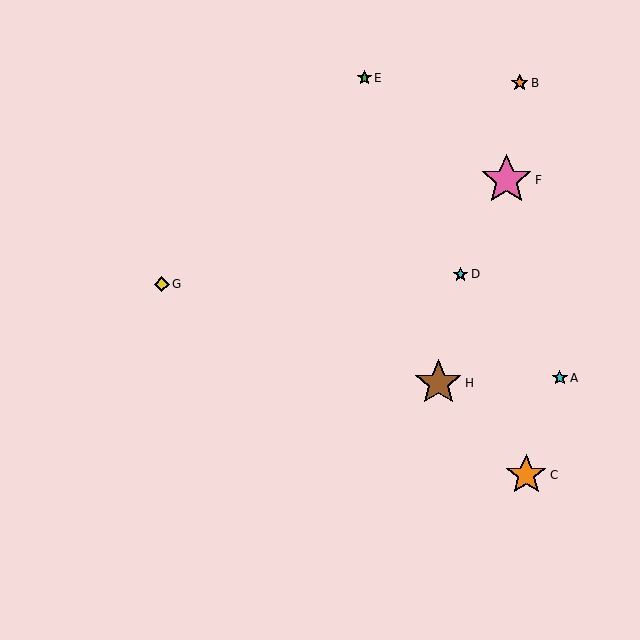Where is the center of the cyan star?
The center of the cyan star is at (461, 274).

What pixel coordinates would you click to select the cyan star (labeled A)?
Click at (560, 378) to select the cyan star A.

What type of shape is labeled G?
Shape G is a yellow diamond.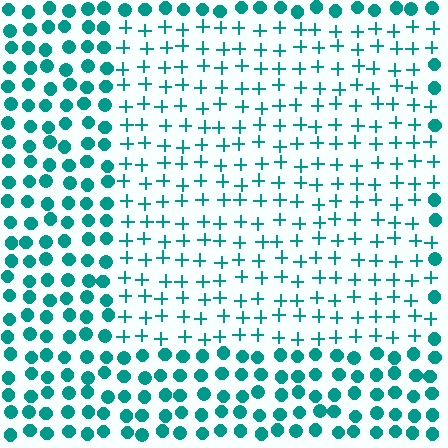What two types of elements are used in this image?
The image uses plus signs inside the rectangle region and circles outside it.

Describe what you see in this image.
The image is filled with small teal elements arranged in a uniform grid. A rectangle-shaped region contains plus signs, while the surrounding area contains circles. The boundary is defined purely by the change in element shape.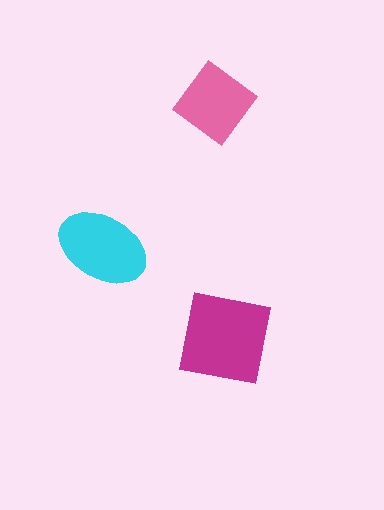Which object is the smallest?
The pink diamond.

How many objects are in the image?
There are 3 objects in the image.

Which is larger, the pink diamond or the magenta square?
The magenta square.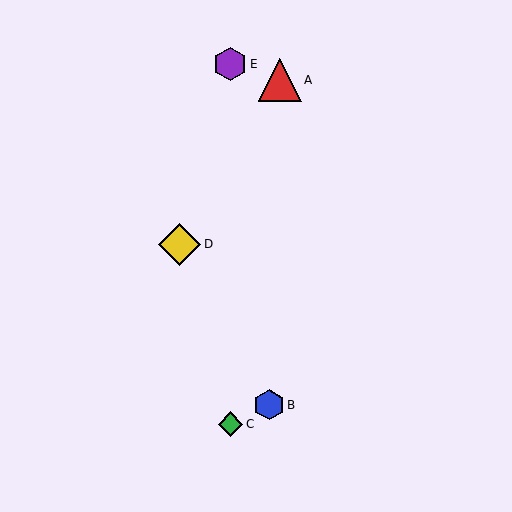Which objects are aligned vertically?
Objects C, E are aligned vertically.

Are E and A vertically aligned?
No, E is at x≈230 and A is at x≈280.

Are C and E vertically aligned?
Yes, both are at x≈230.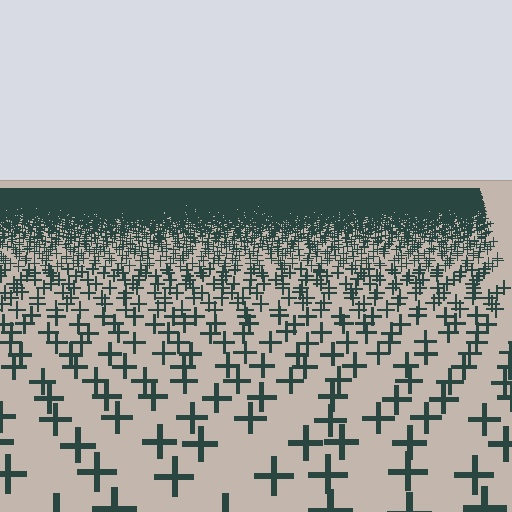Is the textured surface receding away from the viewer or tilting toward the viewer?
The surface is receding away from the viewer. Texture elements get smaller and denser toward the top.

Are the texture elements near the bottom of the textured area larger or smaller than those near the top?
Larger. Near the bottom, elements are closer to the viewer and appear at a bigger on-screen size.